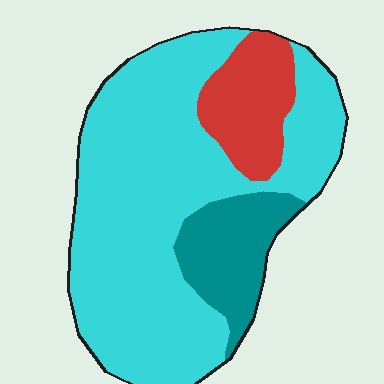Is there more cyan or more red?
Cyan.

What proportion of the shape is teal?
Teal takes up about one sixth (1/6) of the shape.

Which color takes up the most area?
Cyan, at roughly 70%.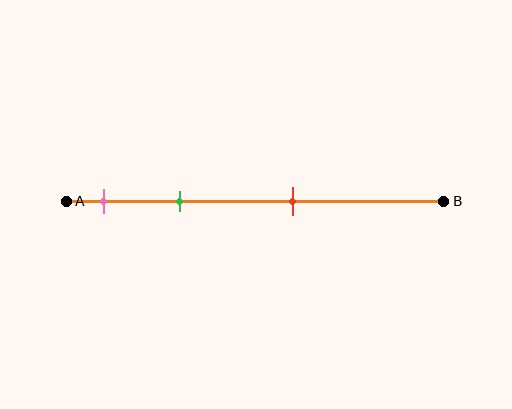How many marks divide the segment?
There are 3 marks dividing the segment.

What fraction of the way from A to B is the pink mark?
The pink mark is approximately 10% (0.1) of the way from A to B.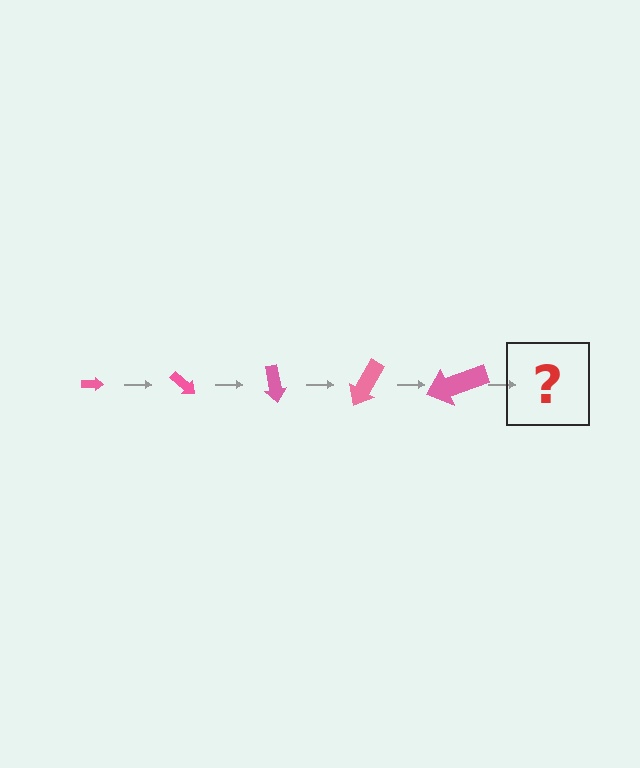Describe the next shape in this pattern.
It should be an arrow, larger than the previous one and rotated 200 degrees from the start.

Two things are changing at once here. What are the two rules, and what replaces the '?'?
The two rules are that the arrow grows larger each step and it rotates 40 degrees each step. The '?' should be an arrow, larger than the previous one and rotated 200 degrees from the start.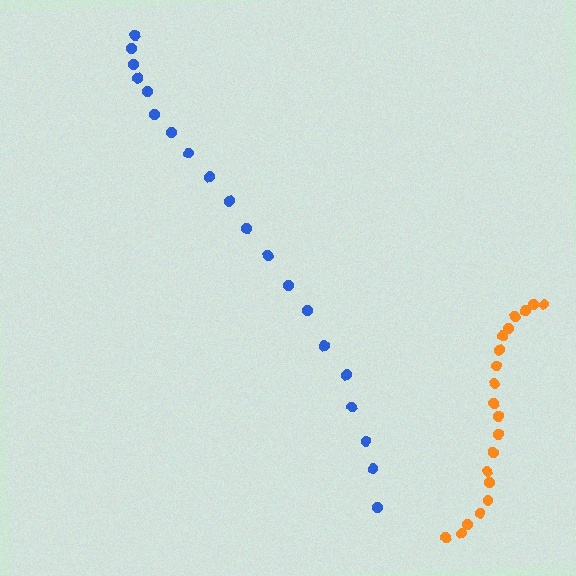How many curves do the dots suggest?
There are 2 distinct paths.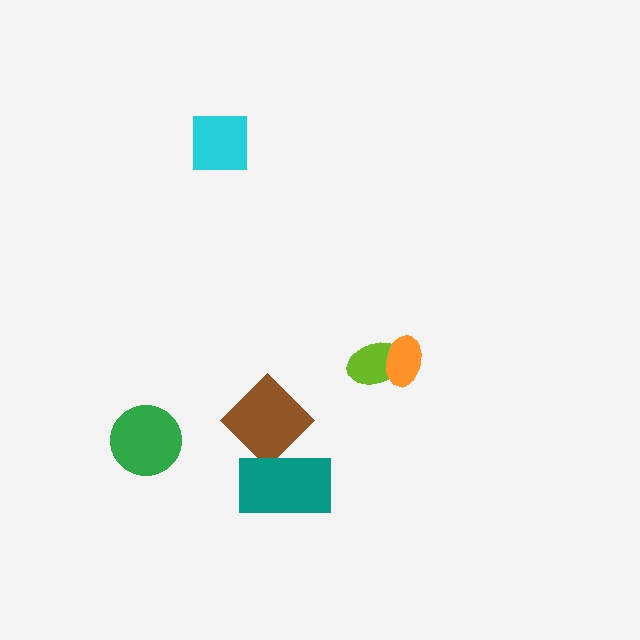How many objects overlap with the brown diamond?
1 object overlaps with the brown diamond.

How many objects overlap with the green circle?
0 objects overlap with the green circle.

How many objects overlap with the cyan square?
0 objects overlap with the cyan square.